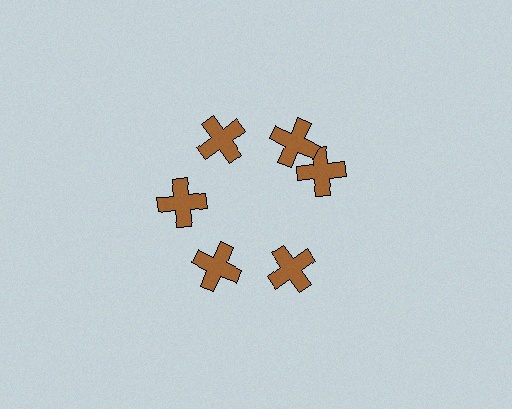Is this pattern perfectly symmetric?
No. The 6 brown crosses are arranged in a ring, but one element near the 3 o'clock position is rotated out of alignment along the ring, breaking the 6-fold rotational symmetry.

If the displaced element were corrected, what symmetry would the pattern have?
It would have 6-fold rotational symmetry — the pattern would map onto itself every 60 degrees.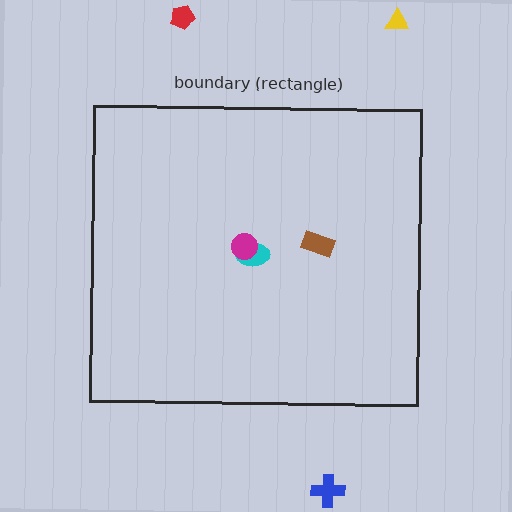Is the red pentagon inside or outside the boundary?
Outside.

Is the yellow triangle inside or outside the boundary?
Outside.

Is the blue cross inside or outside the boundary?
Outside.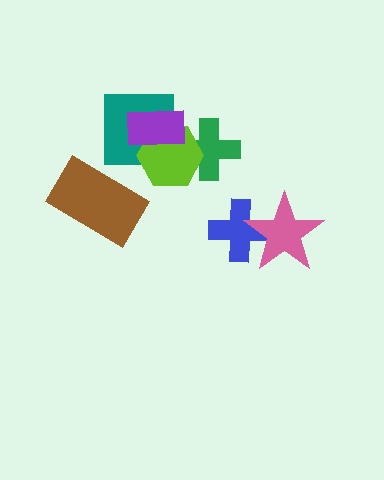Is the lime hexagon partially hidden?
Yes, it is partially covered by another shape.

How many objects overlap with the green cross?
1 object overlaps with the green cross.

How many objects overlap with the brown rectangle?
0 objects overlap with the brown rectangle.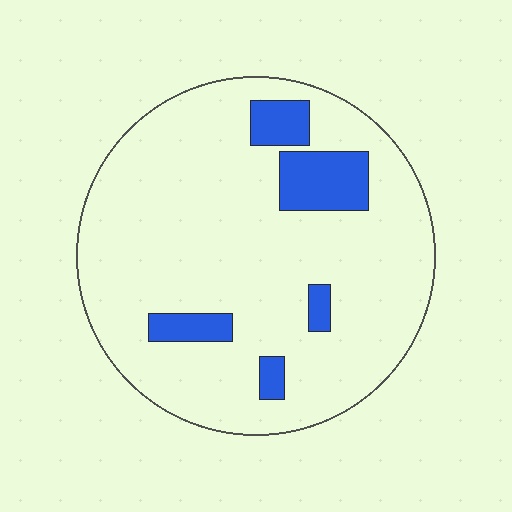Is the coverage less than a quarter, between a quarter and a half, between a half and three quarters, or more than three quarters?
Less than a quarter.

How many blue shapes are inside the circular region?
5.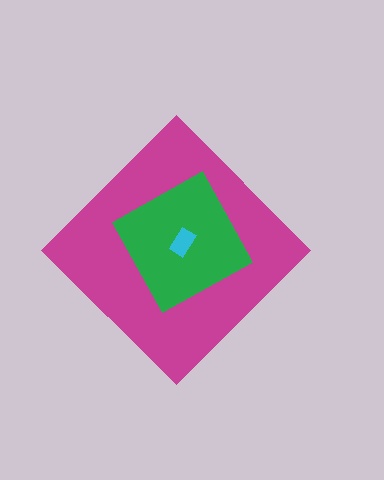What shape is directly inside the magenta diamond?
The green square.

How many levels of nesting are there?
3.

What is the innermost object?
The cyan rectangle.